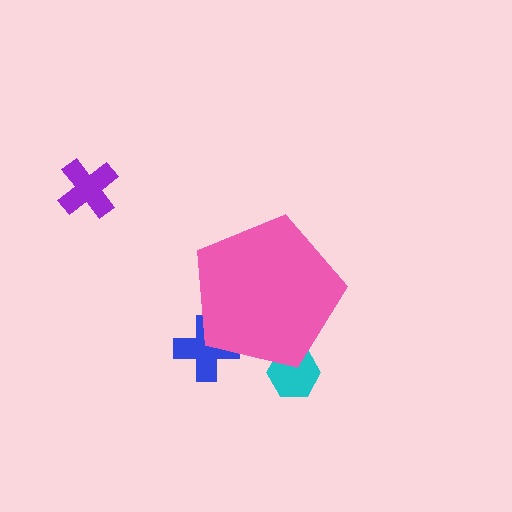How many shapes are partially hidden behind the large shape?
2 shapes are partially hidden.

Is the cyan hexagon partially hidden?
Yes, the cyan hexagon is partially hidden behind the pink pentagon.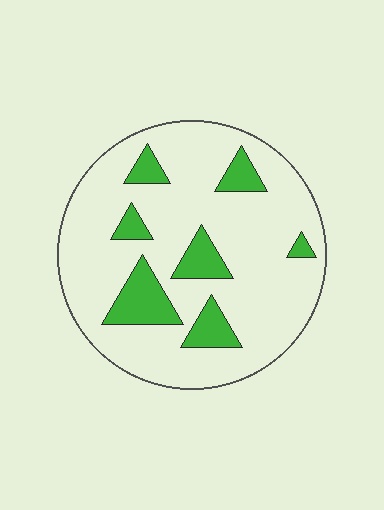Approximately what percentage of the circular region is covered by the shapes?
Approximately 20%.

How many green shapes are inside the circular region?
7.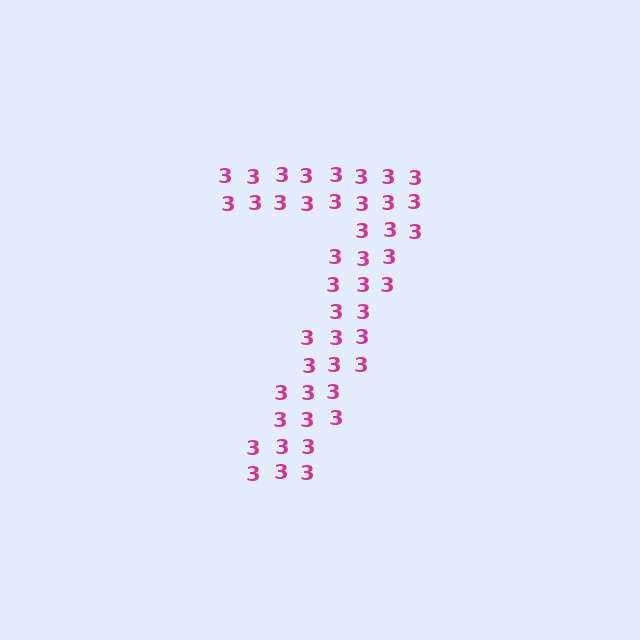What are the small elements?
The small elements are digit 3's.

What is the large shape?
The large shape is the digit 7.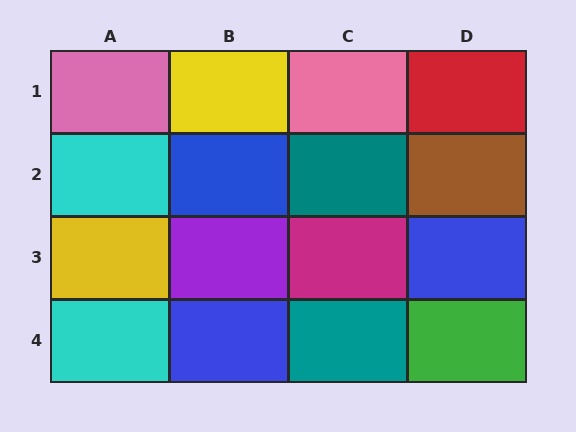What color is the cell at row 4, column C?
Teal.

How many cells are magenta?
1 cell is magenta.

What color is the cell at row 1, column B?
Yellow.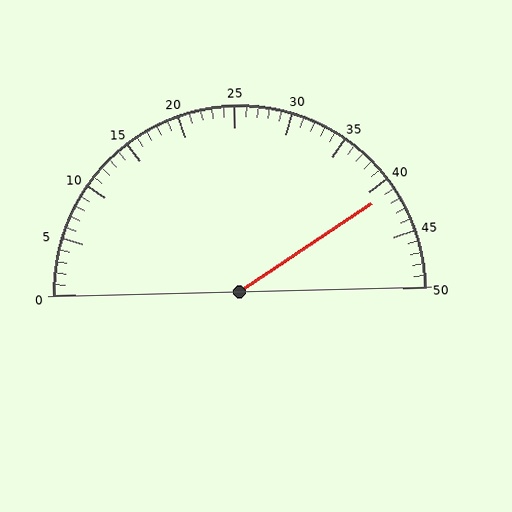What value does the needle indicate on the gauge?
The needle indicates approximately 41.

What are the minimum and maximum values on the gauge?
The gauge ranges from 0 to 50.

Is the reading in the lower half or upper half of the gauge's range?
The reading is in the upper half of the range (0 to 50).